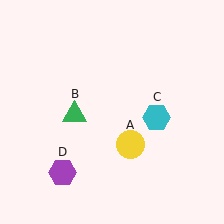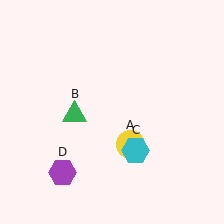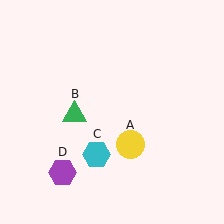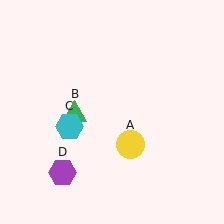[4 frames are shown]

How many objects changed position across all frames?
1 object changed position: cyan hexagon (object C).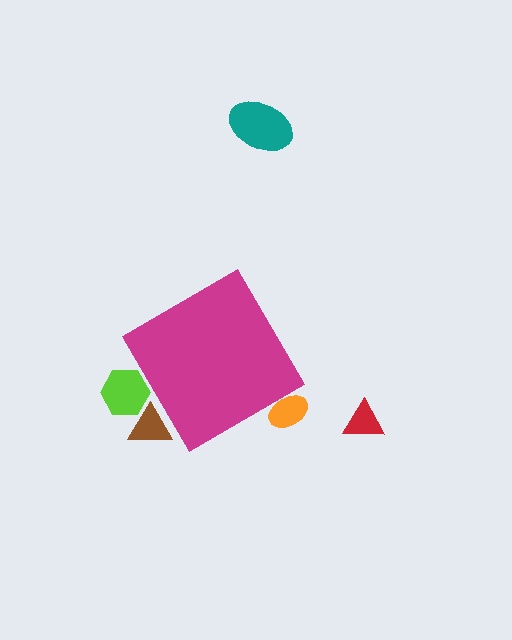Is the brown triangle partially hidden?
Yes, the brown triangle is partially hidden behind the magenta diamond.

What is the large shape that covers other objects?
A magenta diamond.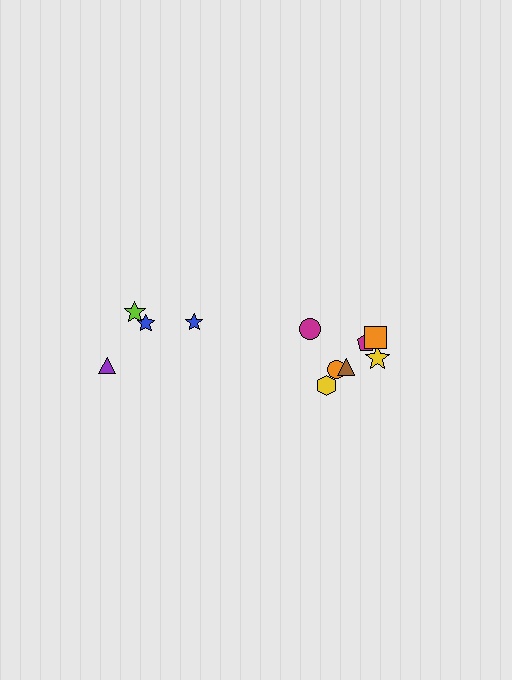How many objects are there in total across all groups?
There are 11 objects.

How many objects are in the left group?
There are 4 objects.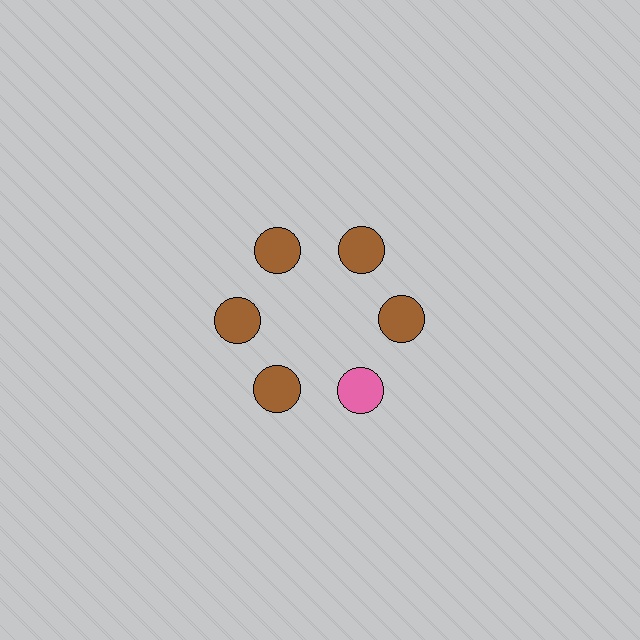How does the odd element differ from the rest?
It has a different color: pink instead of brown.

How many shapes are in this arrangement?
There are 6 shapes arranged in a ring pattern.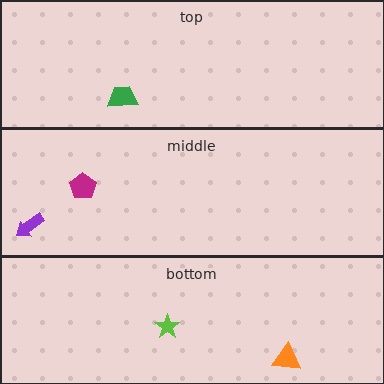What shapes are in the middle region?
The purple arrow, the magenta pentagon.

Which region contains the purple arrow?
The middle region.